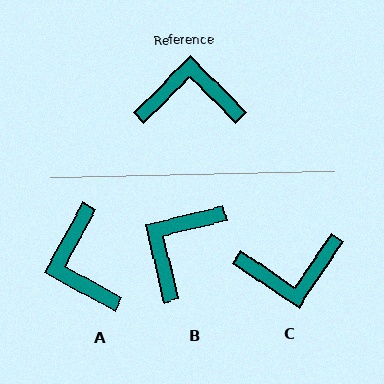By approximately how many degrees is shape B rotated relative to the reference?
Approximately 58 degrees counter-clockwise.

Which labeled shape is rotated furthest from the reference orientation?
C, about 169 degrees away.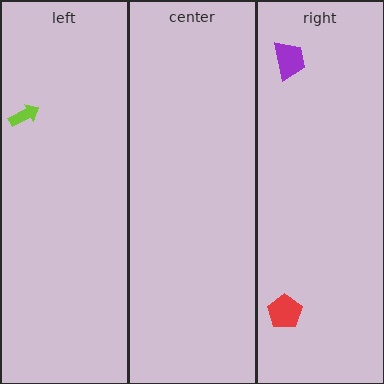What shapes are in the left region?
The lime arrow.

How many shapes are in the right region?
2.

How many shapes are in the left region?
1.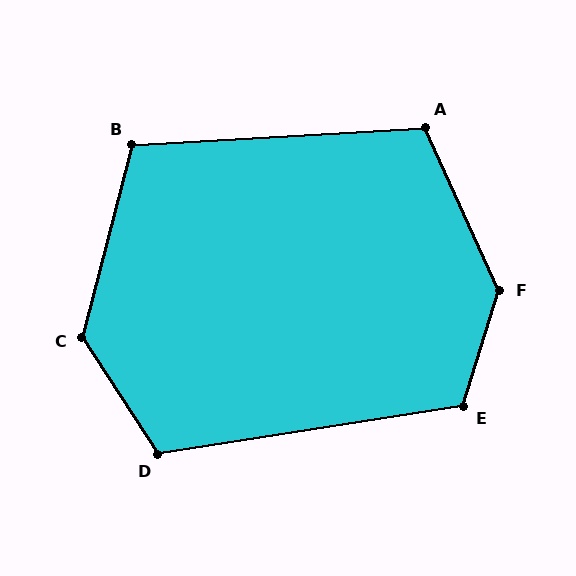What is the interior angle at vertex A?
Approximately 111 degrees (obtuse).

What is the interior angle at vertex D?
Approximately 114 degrees (obtuse).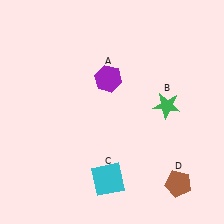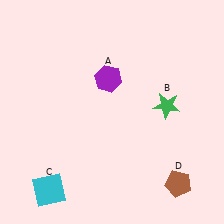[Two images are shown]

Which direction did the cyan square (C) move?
The cyan square (C) moved left.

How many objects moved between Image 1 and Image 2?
1 object moved between the two images.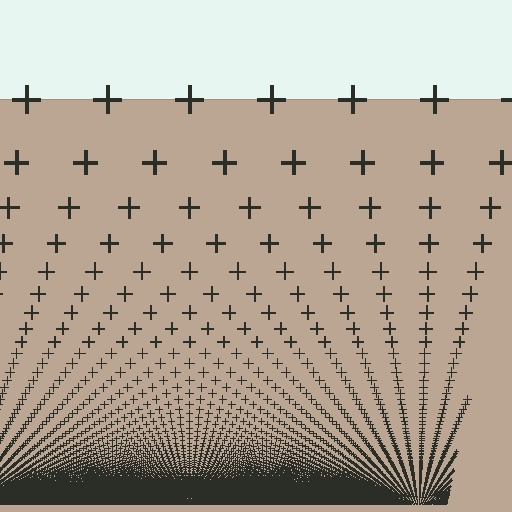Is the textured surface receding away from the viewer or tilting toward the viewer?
The surface appears to tilt toward the viewer. Texture elements get larger and sparser toward the top.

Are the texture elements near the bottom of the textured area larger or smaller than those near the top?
Smaller. The gradient is inverted — elements near the bottom are smaller and denser.